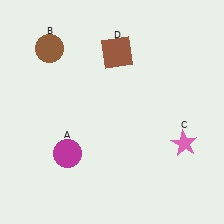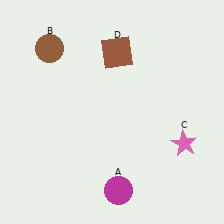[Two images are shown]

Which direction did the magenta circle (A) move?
The magenta circle (A) moved right.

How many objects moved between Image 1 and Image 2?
1 object moved between the two images.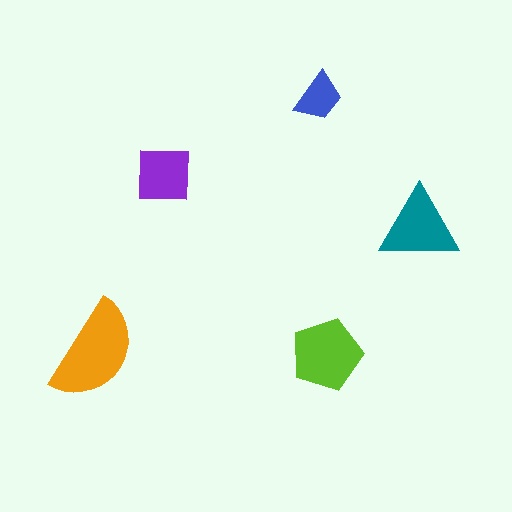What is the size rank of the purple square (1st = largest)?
4th.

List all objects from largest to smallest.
The orange semicircle, the lime pentagon, the teal triangle, the purple square, the blue trapezoid.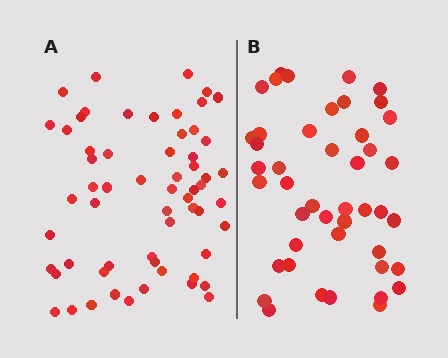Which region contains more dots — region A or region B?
Region A (the left region) has more dots.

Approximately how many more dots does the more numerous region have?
Region A has approximately 15 more dots than region B.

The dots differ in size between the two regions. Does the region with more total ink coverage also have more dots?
No. Region B has more total ink coverage because its dots are larger, but region A actually contains more individual dots. Total area can be misleading — the number of items is what matters here.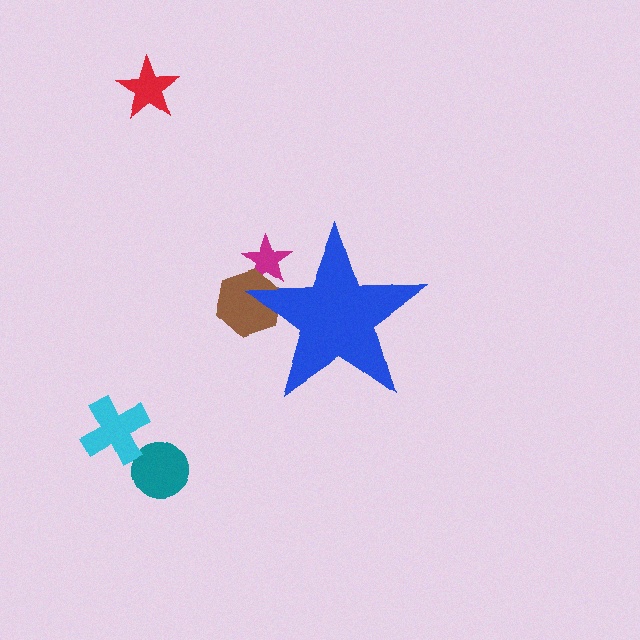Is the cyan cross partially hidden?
No, the cyan cross is fully visible.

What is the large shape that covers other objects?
A blue star.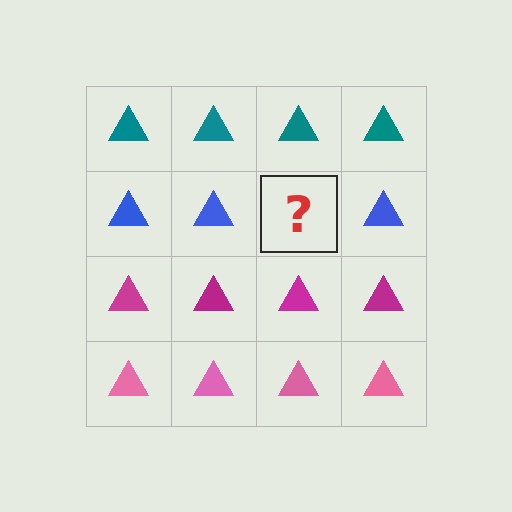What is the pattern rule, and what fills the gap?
The rule is that each row has a consistent color. The gap should be filled with a blue triangle.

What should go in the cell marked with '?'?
The missing cell should contain a blue triangle.